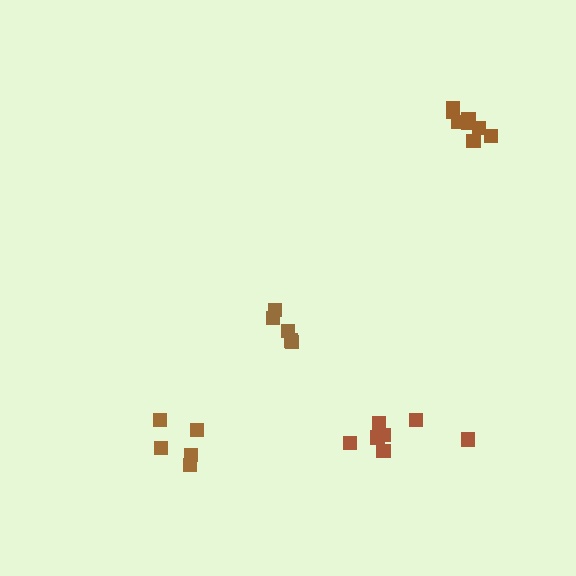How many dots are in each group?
Group 1: 5 dots, Group 2: 5 dots, Group 3: 8 dots, Group 4: 7 dots (25 total).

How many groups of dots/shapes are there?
There are 4 groups.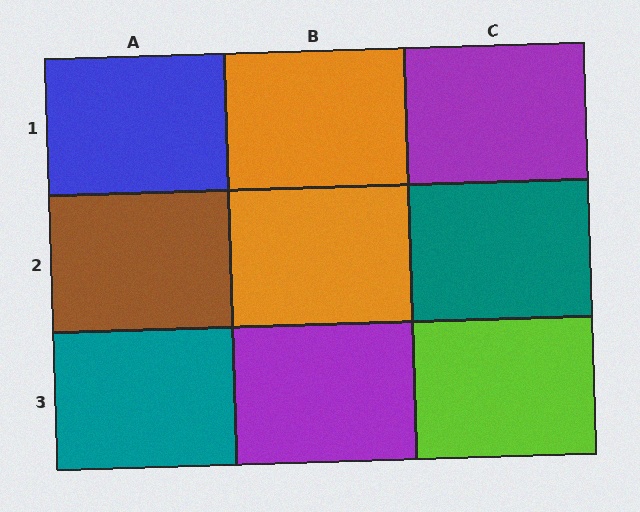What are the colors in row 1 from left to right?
Blue, orange, purple.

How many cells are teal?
2 cells are teal.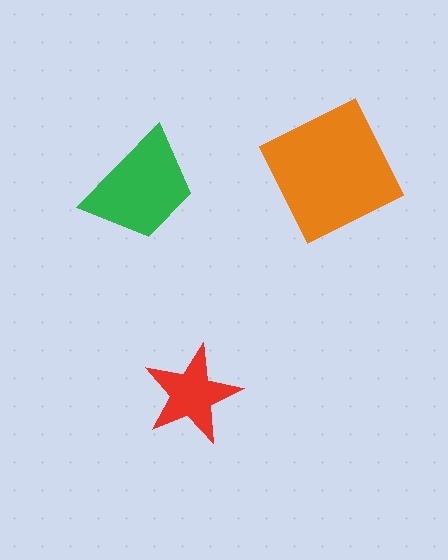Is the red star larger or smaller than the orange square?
Smaller.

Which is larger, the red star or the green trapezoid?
The green trapezoid.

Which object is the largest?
The orange square.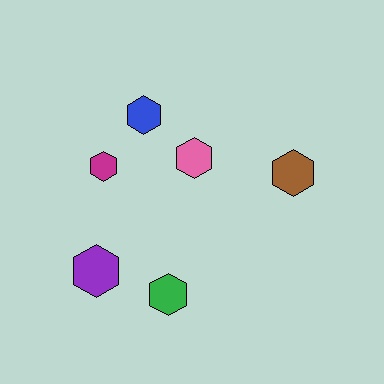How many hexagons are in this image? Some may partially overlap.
There are 6 hexagons.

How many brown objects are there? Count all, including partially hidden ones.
There is 1 brown object.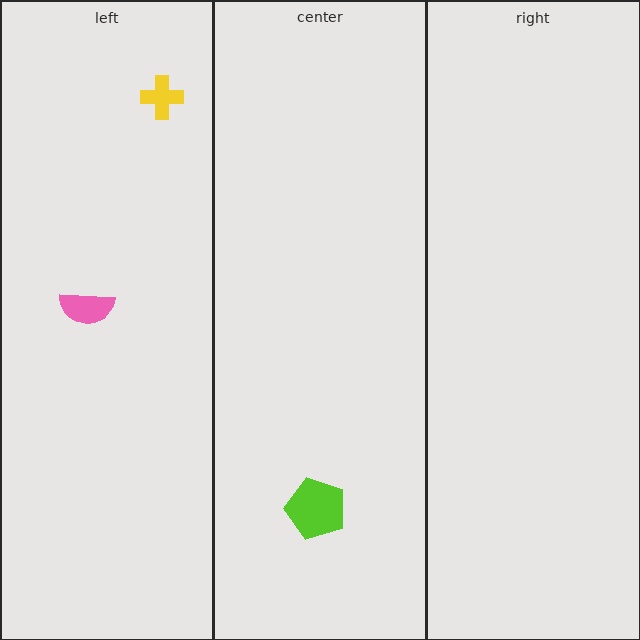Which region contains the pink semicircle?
The left region.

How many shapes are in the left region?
2.